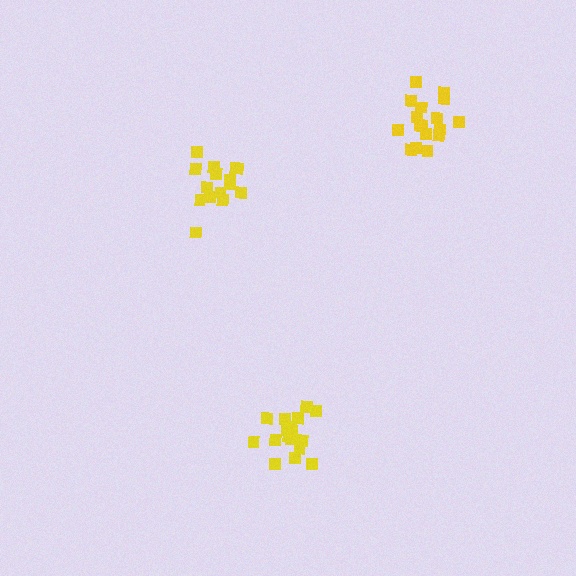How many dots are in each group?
Group 1: 17 dots, Group 2: 18 dots, Group 3: 15 dots (50 total).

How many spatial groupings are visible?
There are 3 spatial groupings.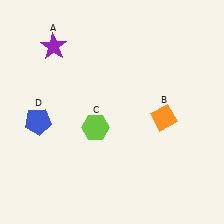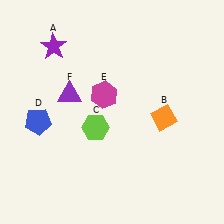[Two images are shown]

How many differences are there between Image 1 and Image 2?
There are 2 differences between the two images.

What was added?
A magenta hexagon (E), a purple triangle (F) were added in Image 2.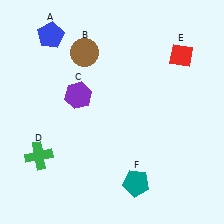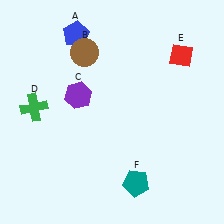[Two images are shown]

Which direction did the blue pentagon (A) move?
The blue pentagon (A) moved right.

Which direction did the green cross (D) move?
The green cross (D) moved up.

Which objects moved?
The objects that moved are: the blue pentagon (A), the green cross (D).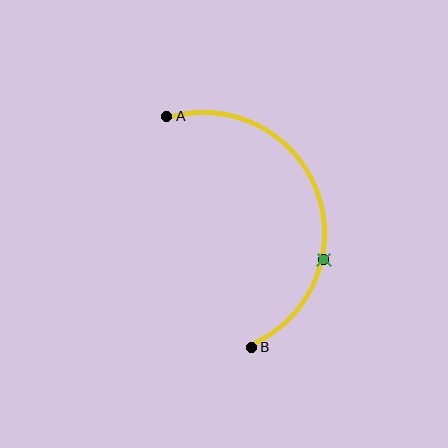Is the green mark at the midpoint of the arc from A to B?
No. The green mark lies on the arc but is closer to endpoint B. The arc midpoint would be at the point on the curve equidistant along the arc from both A and B.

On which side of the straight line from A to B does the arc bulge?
The arc bulges to the right of the straight line connecting A and B.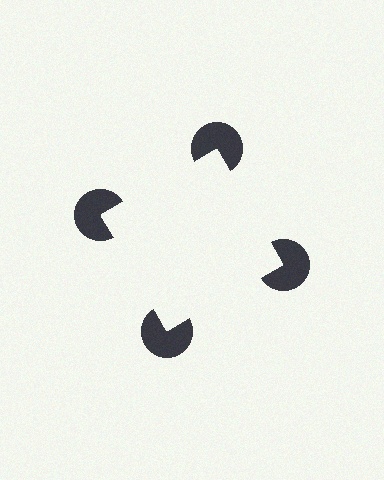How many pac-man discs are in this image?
There are 4 — one at each vertex of the illusory square.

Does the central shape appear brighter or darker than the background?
It typically appears slightly brighter than the background, even though no actual brightness change is drawn.